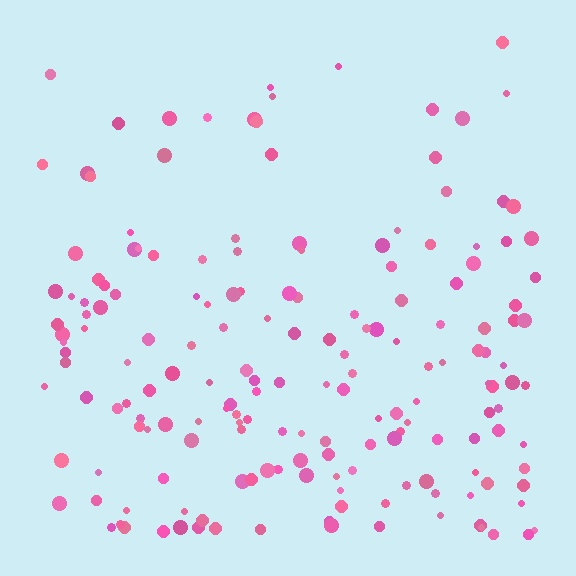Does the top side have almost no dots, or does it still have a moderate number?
Still a moderate number, just noticeably fewer than the bottom.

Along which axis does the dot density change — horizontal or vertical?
Vertical.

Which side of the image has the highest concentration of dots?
The bottom.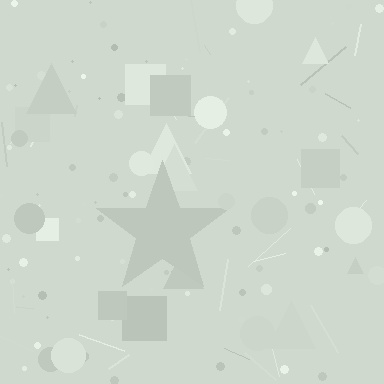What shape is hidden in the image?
A star is hidden in the image.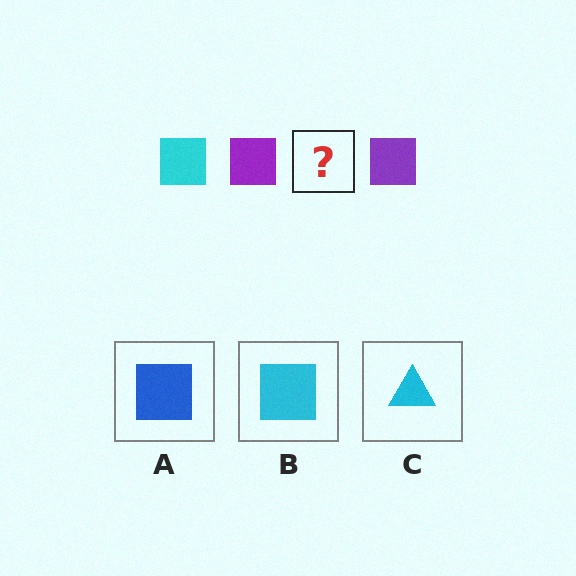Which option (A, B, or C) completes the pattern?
B.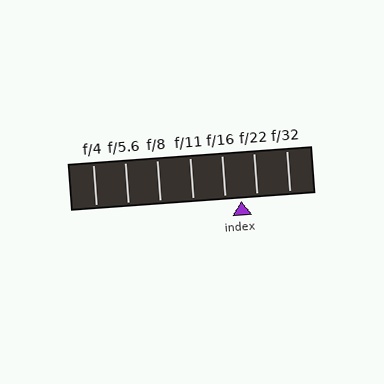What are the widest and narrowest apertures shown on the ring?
The widest aperture shown is f/4 and the narrowest is f/32.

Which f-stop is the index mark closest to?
The index mark is closest to f/16.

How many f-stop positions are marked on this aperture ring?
There are 7 f-stop positions marked.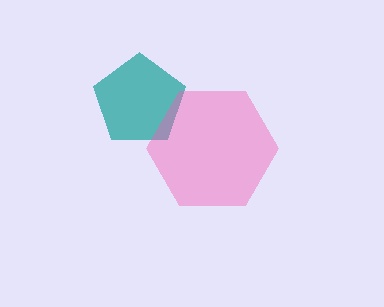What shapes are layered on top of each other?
The layered shapes are: a teal pentagon, a pink hexagon.